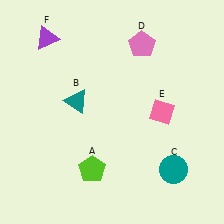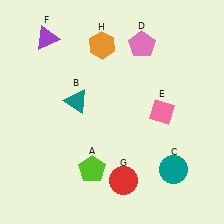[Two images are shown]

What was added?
A red circle (G), an orange hexagon (H) were added in Image 2.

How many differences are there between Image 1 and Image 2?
There are 2 differences between the two images.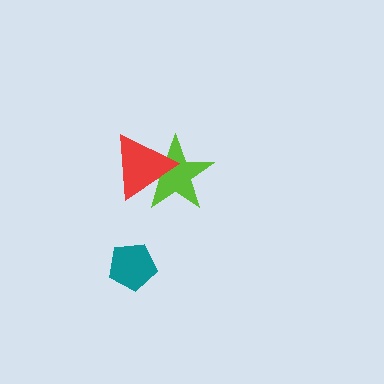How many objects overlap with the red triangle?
1 object overlaps with the red triangle.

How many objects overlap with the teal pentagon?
0 objects overlap with the teal pentagon.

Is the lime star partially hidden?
Yes, it is partially covered by another shape.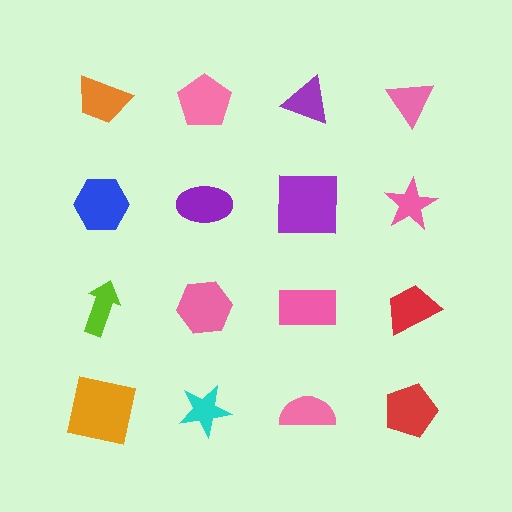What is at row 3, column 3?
A pink rectangle.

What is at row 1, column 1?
An orange trapezoid.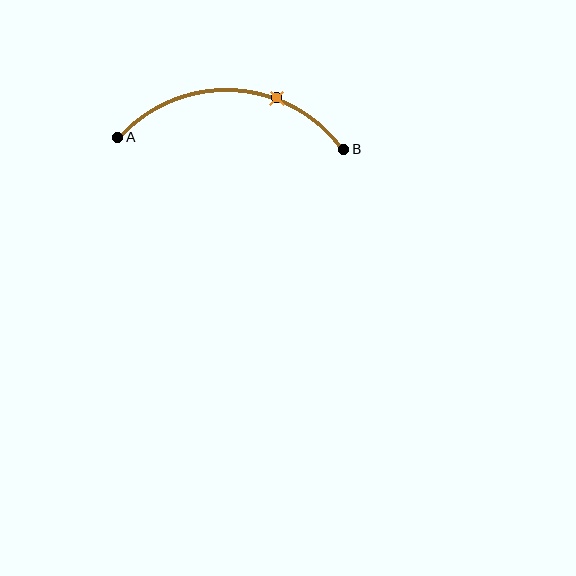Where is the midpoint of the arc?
The arc midpoint is the point on the curve farthest from the straight line joining A and B. It sits above that line.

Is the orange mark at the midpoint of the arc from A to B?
No. The orange mark lies on the arc but is closer to endpoint B. The arc midpoint would be at the point on the curve equidistant along the arc from both A and B.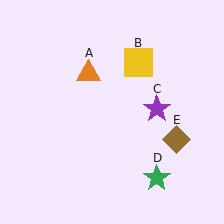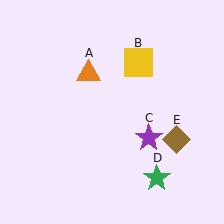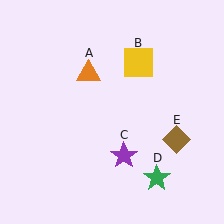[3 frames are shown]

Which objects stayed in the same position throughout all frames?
Orange triangle (object A) and yellow square (object B) and green star (object D) and brown diamond (object E) remained stationary.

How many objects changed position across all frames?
1 object changed position: purple star (object C).